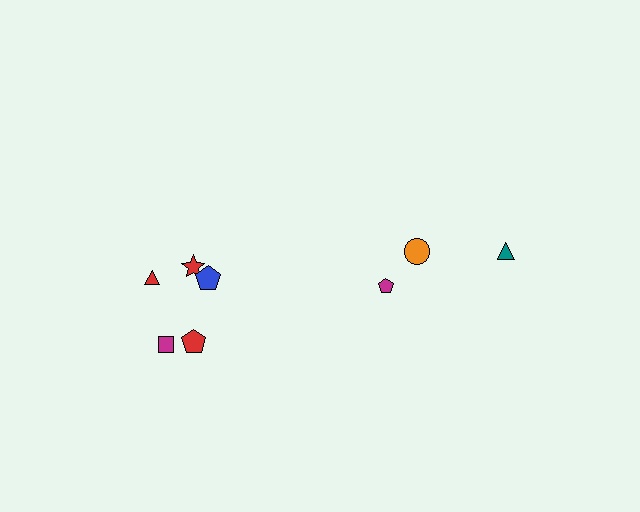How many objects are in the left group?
There are 5 objects.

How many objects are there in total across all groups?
There are 8 objects.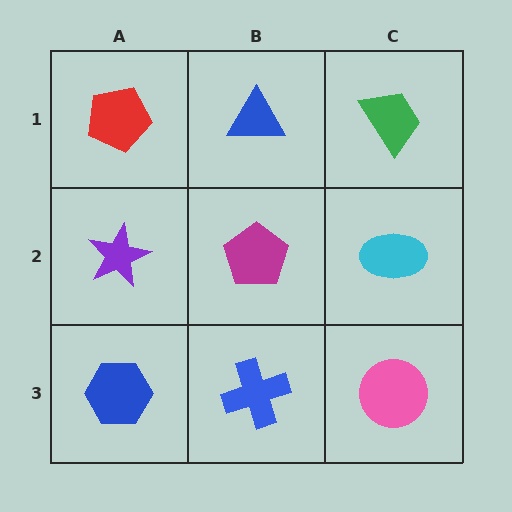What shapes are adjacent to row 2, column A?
A red pentagon (row 1, column A), a blue hexagon (row 3, column A), a magenta pentagon (row 2, column B).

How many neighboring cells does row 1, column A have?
2.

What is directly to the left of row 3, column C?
A blue cross.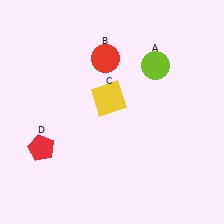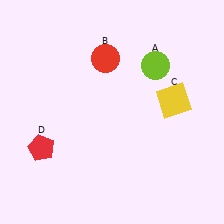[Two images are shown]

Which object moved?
The yellow square (C) moved right.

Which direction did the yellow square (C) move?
The yellow square (C) moved right.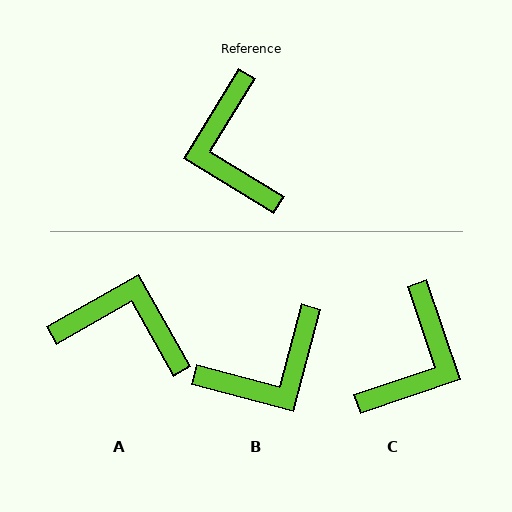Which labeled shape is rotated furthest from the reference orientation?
C, about 140 degrees away.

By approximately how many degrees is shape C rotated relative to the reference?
Approximately 140 degrees counter-clockwise.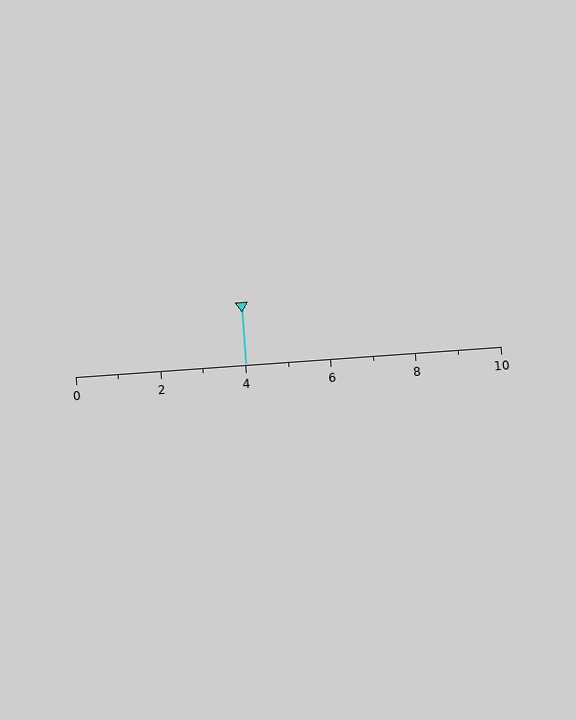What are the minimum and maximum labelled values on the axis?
The axis runs from 0 to 10.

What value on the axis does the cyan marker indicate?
The marker indicates approximately 4.